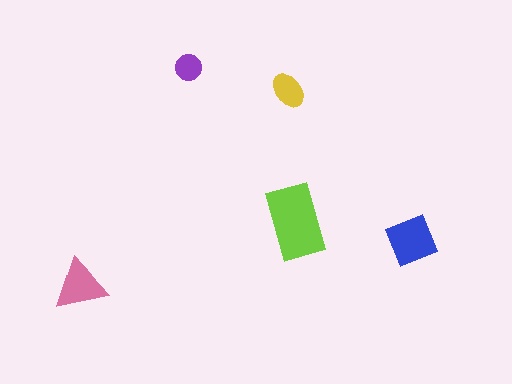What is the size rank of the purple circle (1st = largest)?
5th.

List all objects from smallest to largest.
The purple circle, the yellow ellipse, the pink triangle, the blue diamond, the lime rectangle.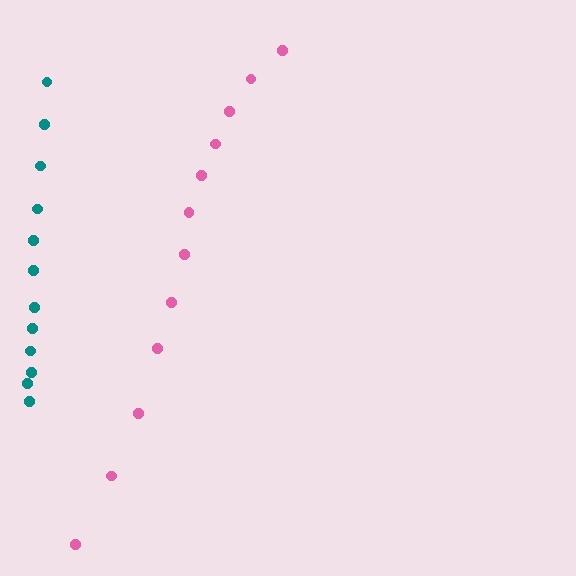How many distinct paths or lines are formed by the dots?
There are 2 distinct paths.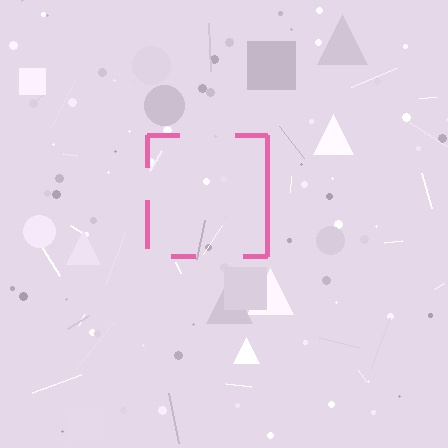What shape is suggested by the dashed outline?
The dashed outline suggests a square.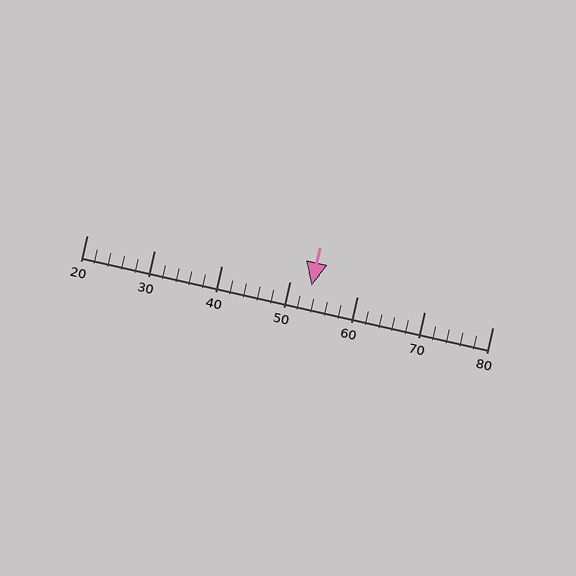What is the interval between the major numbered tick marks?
The major tick marks are spaced 10 units apart.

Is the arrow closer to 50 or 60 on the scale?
The arrow is closer to 50.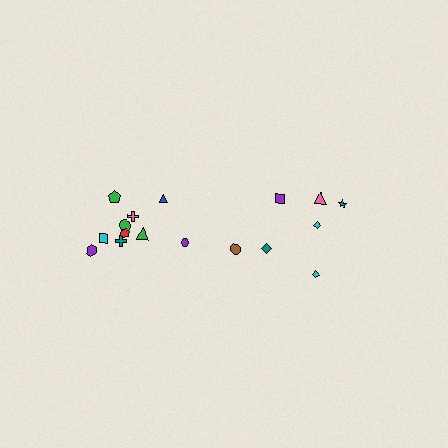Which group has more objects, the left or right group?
The left group.